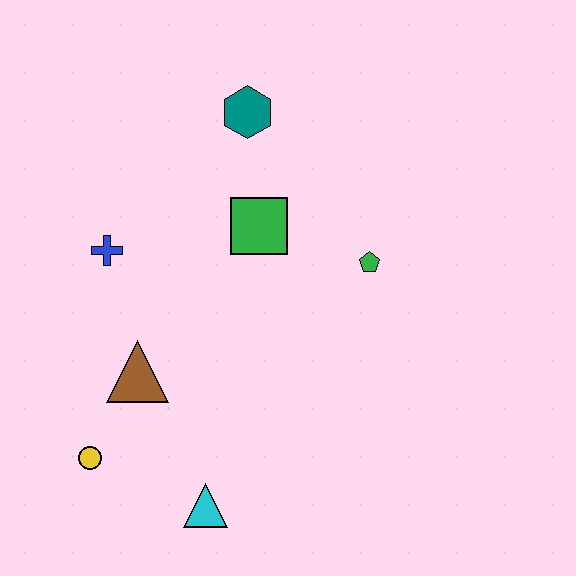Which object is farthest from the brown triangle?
The teal hexagon is farthest from the brown triangle.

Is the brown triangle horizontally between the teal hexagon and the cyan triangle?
No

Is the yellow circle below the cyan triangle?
No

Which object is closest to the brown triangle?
The yellow circle is closest to the brown triangle.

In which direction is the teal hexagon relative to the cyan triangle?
The teal hexagon is above the cyan triangle.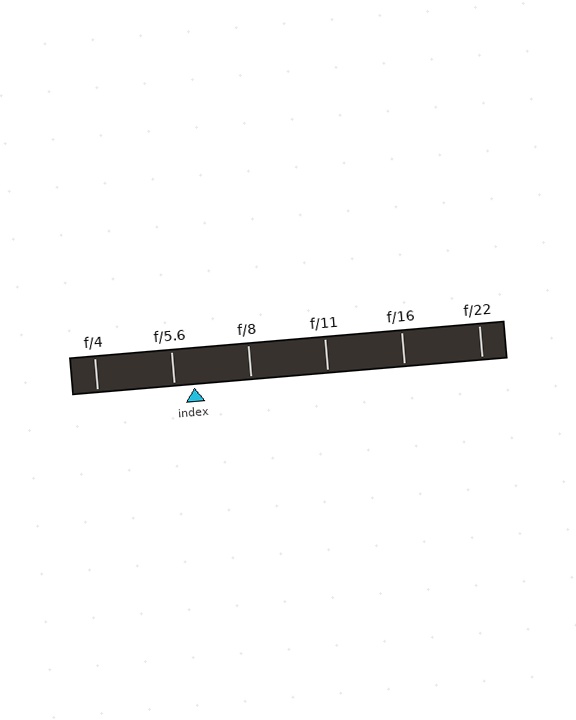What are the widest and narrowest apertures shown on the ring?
The widest aperture shown is f/4 and the narrowest is f/22.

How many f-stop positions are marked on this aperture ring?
There are 6 f-stop positions marked.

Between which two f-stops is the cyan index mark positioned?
The index mark is between f/5.6 and f/8.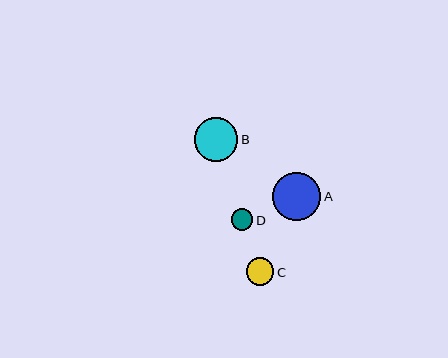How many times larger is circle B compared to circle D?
Circle B is approximately 2.0 times the size of circle D.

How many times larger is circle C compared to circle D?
Circle C is approximately 1.3 times the size of circle D.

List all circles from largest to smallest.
From largest to smallest: A, B, C, D.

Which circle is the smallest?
Circle D is the smallest with a size of approximately 22 pixels.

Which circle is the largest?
Circle A is the largest with a size of approximately 48 pixels.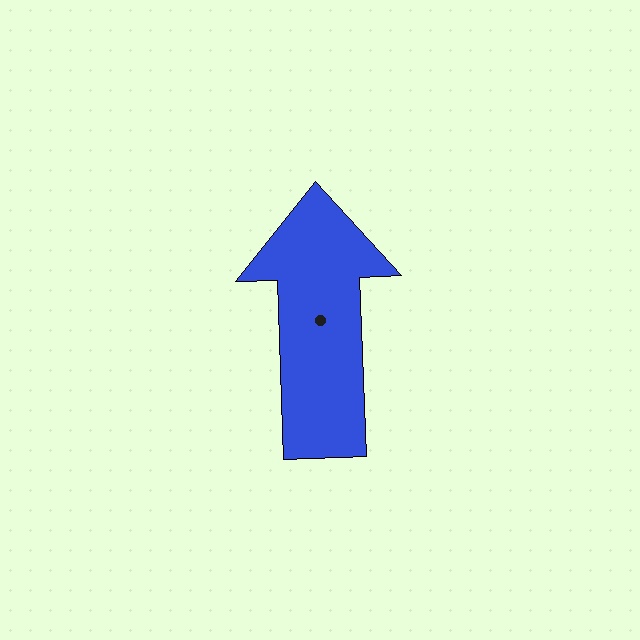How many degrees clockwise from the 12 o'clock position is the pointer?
Approximately 358 degrees.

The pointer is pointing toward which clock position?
Roughly 12 o'clock.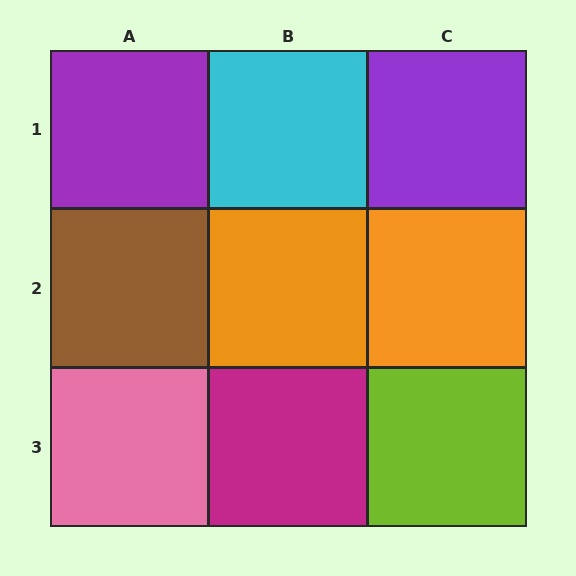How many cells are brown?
1 cell is brown.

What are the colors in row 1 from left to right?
Purple, cyan, purple.